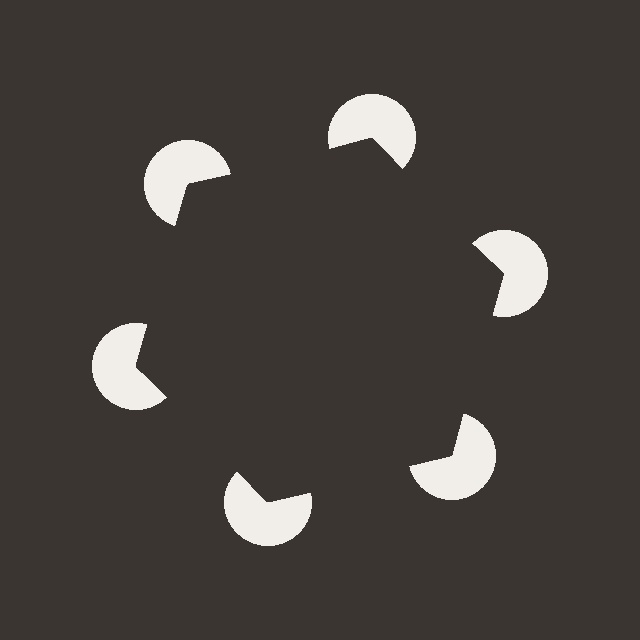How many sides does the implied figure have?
6 sides.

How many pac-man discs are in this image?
There are 6 — one at each vertex of the illusory hexagon.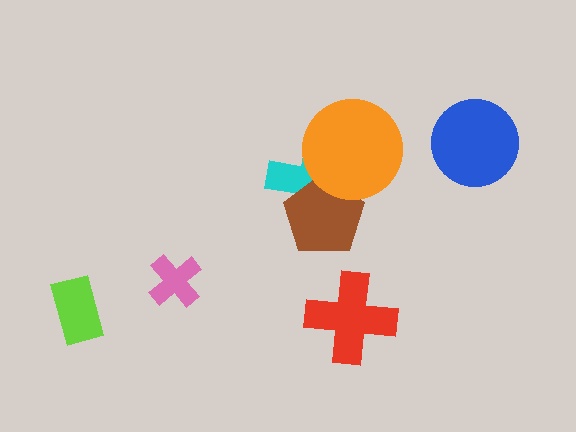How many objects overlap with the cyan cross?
2 objects overlap with the cyan cross.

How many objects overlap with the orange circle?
2 objects overlap with the orange circle.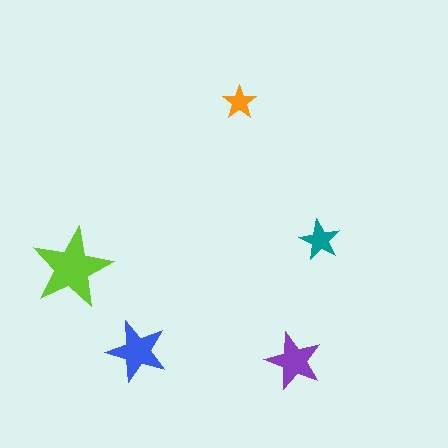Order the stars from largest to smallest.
the lime one, the blue one, the purple one, the teal one, the orange one.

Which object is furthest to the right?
The teal star is rightmost.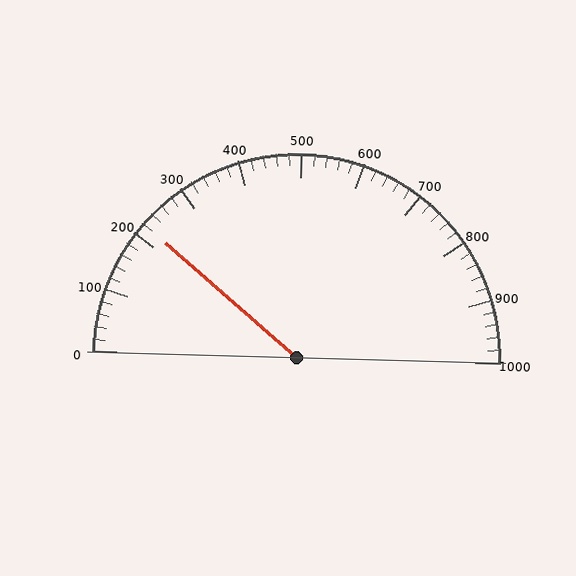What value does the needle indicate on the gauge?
The needle indicates approximately 220.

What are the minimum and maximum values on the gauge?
The gauge ranges from 0 to 1000.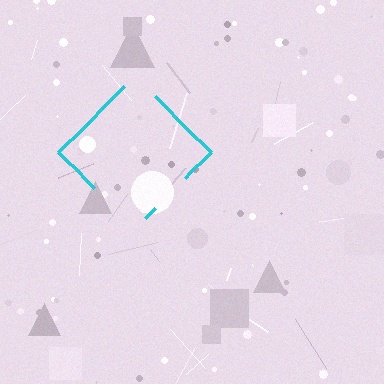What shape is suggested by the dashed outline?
The dashed outline suggests a diamond.